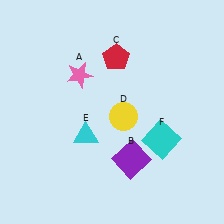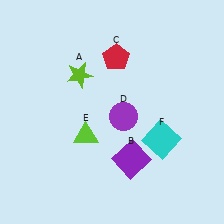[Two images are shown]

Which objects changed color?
A changed from pink to lime. D changed from yellow to purple. E changed from cyan to lime.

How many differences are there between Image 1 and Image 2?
There are 3 differences between the two images.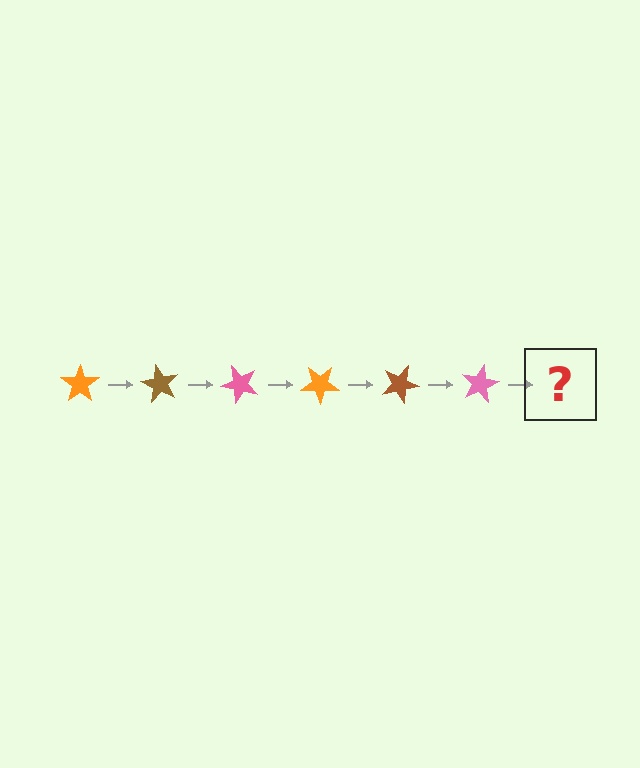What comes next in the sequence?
The next element should be an orange star, rotated 360 degrees from the start.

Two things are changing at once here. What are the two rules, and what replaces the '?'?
The two rules are that it rotates 60 degrees each step and the color cycles through orange, brown, and pink. The '?' should be an orange star, rotated 360 degrees from the start.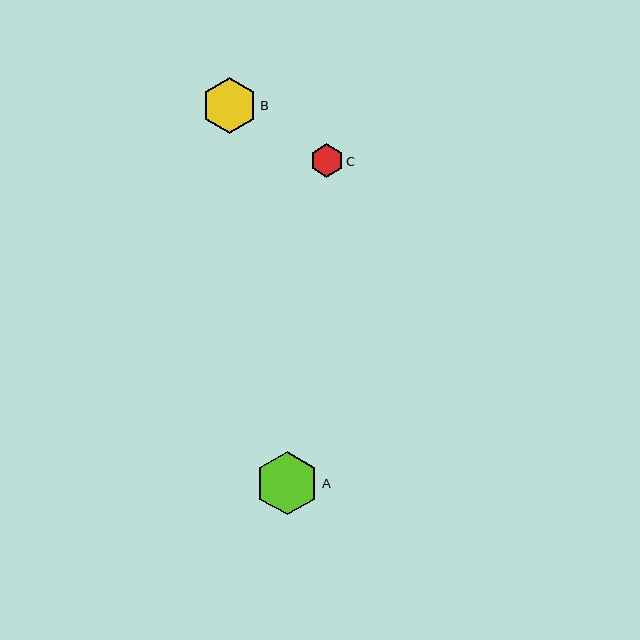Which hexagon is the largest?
Hexagon A is the largest with a size of approximately 63 pixels.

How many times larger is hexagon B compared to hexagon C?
Hexagon B is approximately 1.7 times the size of hexagon C.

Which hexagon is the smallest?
Hexagon C is the smallest with a size of approximately 33 pixels.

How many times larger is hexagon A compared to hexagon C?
Hexagon A is approximately 1.9 times the size of hexagon C.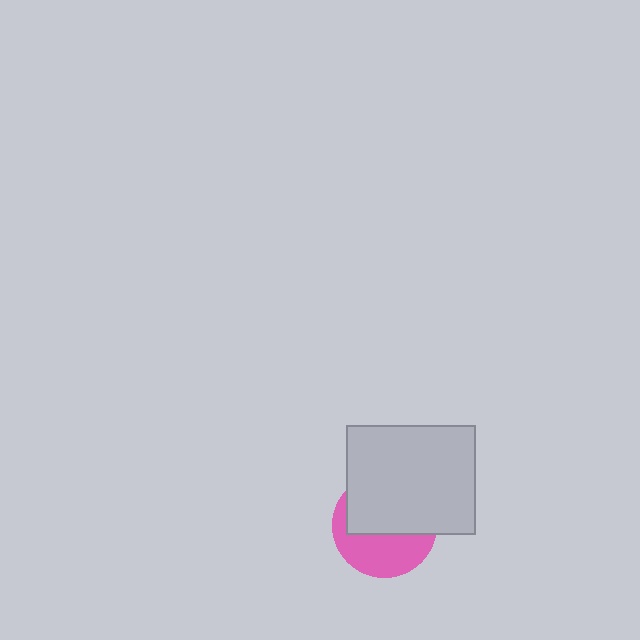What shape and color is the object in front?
The object in front is a light gray rectangle.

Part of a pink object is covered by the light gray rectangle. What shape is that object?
It is a circle.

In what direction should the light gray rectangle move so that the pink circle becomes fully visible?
The light gray rectangle should move up. That is the shortest direction to clear the overlap and leave the pink circle fully visible.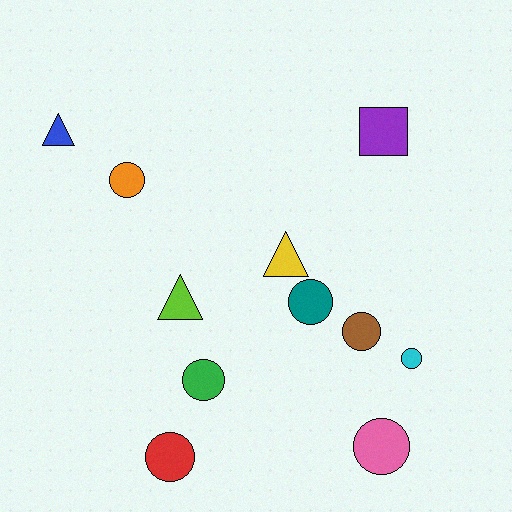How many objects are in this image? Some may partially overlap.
There are 11 objects.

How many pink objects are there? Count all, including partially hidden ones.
There is 1 pink object.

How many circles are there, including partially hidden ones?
There are 7 circles.